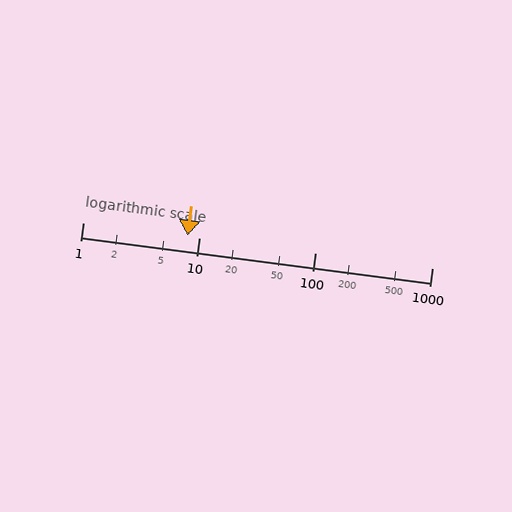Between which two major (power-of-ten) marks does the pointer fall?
The pointer is between 1 and 10.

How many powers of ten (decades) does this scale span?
The scale spans 3 decades, from 1 to 1000.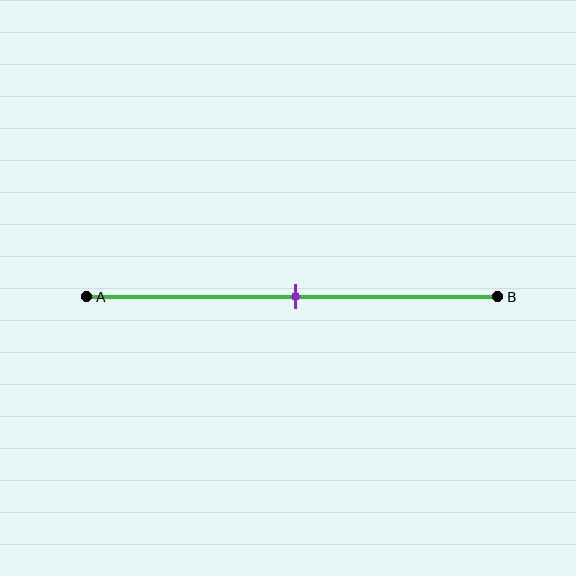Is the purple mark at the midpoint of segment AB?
Yes, the mark is approximately at the midpoint.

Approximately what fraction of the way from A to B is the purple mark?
The purple mark is approximately 50% of the way from A to B.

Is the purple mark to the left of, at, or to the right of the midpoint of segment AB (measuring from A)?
The purple mark is approximately at the midpoint of segment AB.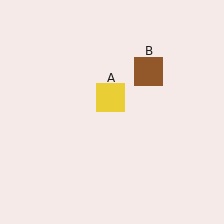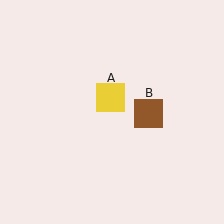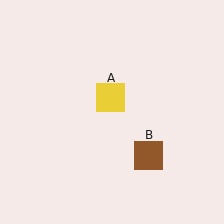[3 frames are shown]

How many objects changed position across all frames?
1 object changed position: brown square (object B).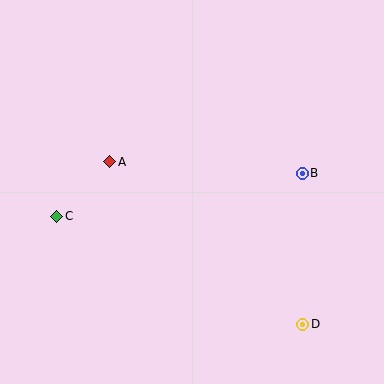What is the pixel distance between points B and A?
The distance between B and A is 193 pixels.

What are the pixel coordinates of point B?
Point B is at (302, 173).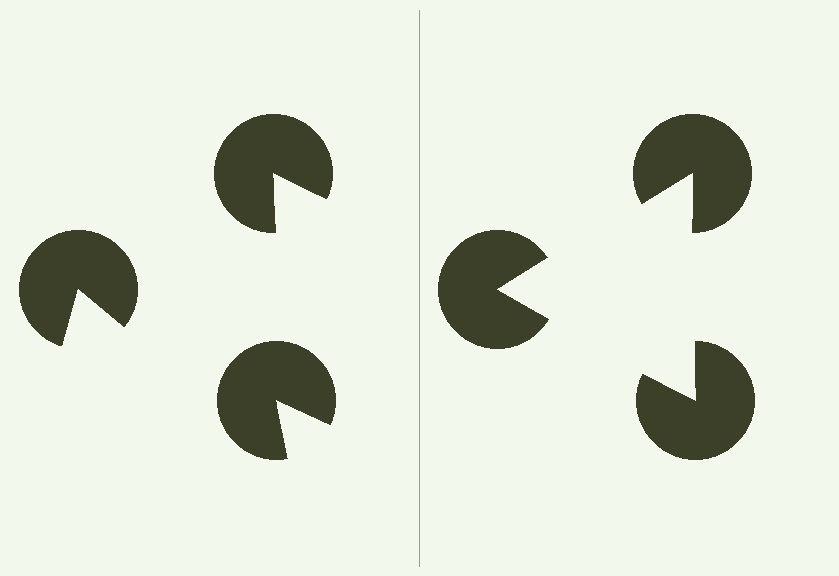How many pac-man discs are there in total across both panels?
6 — 3 on each side.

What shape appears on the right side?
An illusory triangle.